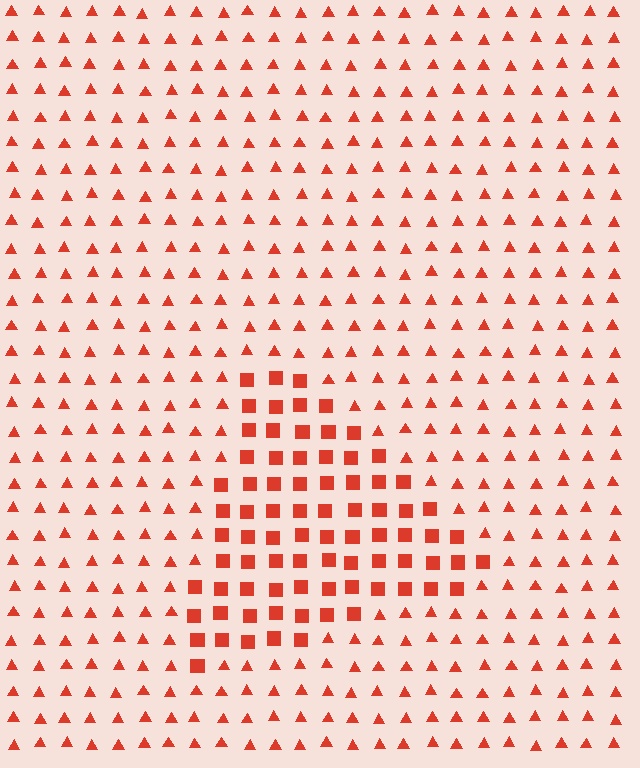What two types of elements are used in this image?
The image uses squares inside the triangle region and triangles outside it.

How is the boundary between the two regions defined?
The boundary is defined by a change in element shape: squares inside vs. triangles outside. All elements share the same color and spacing.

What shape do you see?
I see a triangle.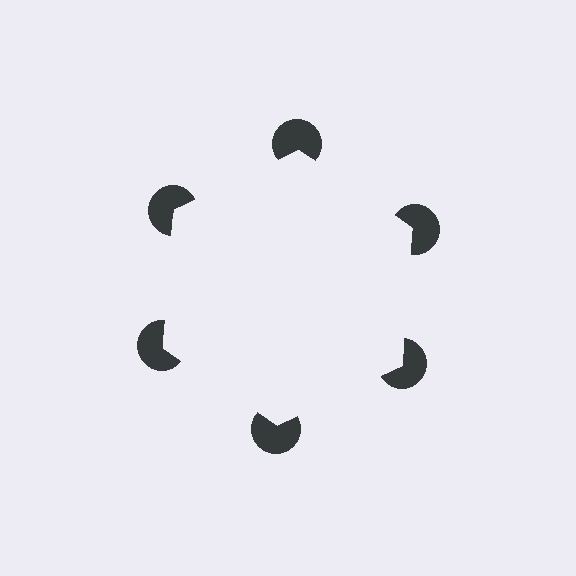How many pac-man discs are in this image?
There are 6 — one at each vertex of the illusory hexagon.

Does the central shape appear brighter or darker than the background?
It typically appears slightly brighter than the background, even though no actual brightness change is drawn.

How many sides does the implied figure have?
6 sides.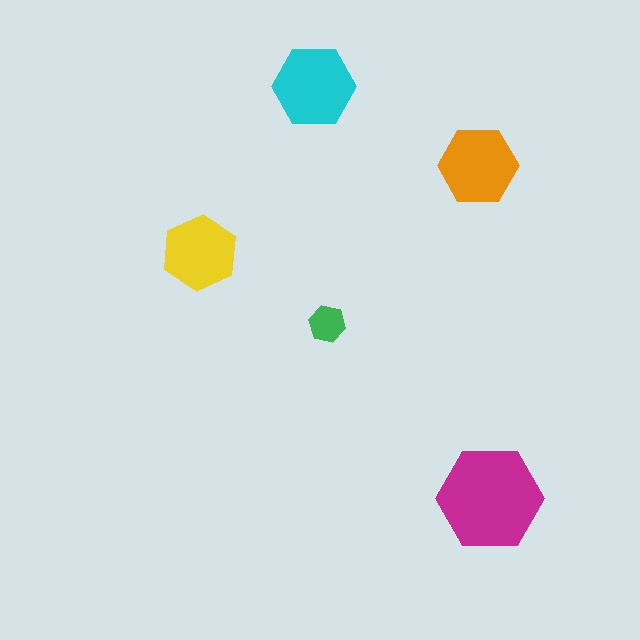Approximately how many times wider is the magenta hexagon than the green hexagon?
About 3 times wider.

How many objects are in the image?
There are 5 objects in the image.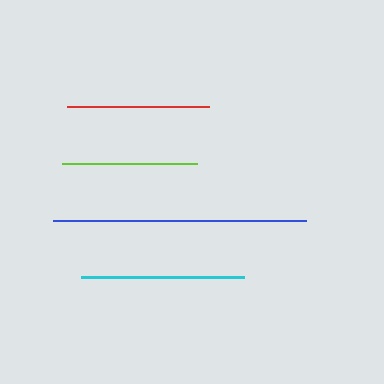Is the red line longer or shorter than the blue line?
The blue line is longer than the red line.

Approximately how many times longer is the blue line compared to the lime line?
The blue line is approximately 1.9 times the length of the lime line.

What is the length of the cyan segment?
The cyan segment is approximately 163 pixels long.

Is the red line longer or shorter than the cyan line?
The cyan line is longer than the red line.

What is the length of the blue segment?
The blue segment is approximately 253 pixels long.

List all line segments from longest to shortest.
From longest to shortest: blue, cyan, red, lime.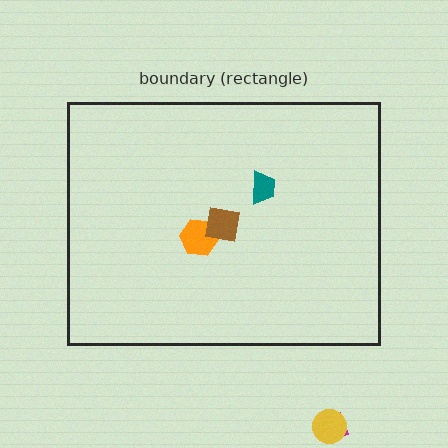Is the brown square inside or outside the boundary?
Inside.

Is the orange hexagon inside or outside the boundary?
Inside.